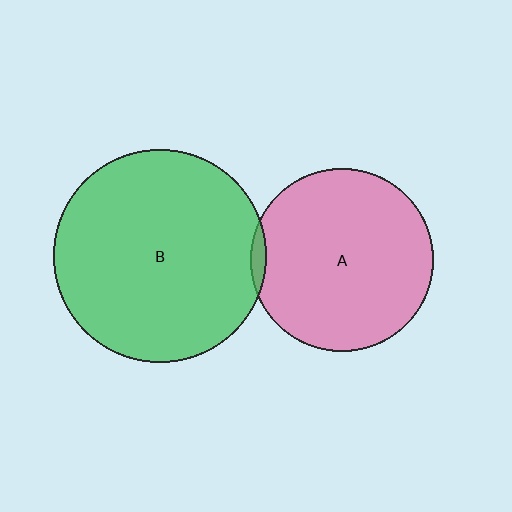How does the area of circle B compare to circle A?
Approximately 1.4 times.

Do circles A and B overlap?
Yes.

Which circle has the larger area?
Circle B (green).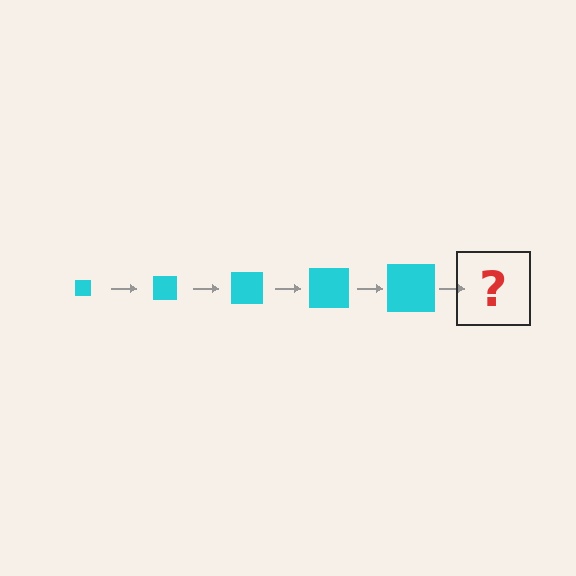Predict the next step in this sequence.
The next step is a cyan square, larger than the previous one.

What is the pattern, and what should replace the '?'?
The pattern is that the square gets progressively larger each step. The '?' should be a cyan square, larger than the previous one.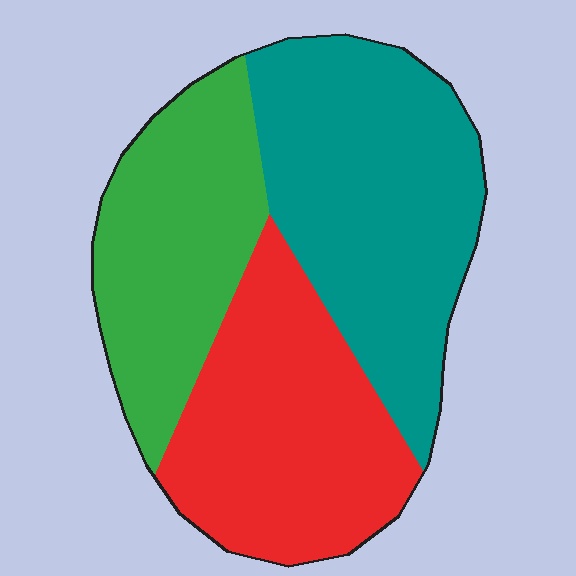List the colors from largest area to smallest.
From largest to smallest: teal, red, green.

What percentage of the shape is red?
Red covers roughly 35% of the shape.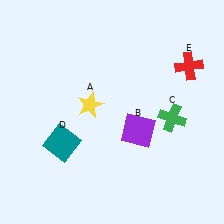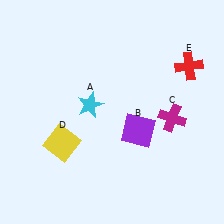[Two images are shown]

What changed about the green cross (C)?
In Image 1, C is green. In Image 2, it changed to magenta.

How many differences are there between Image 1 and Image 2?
There are 3 differences between the two images.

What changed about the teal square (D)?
In Image 1, D is teal. In Image 2, it changed to yellow.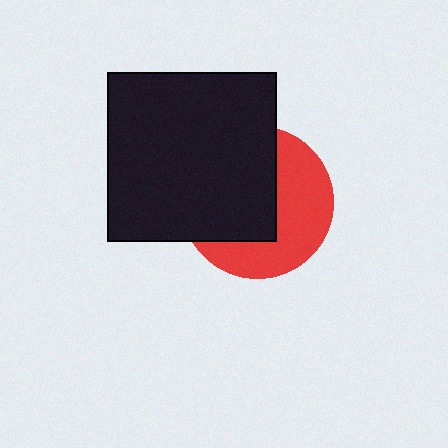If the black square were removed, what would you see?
You would see the complete red circle.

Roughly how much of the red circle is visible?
About half of it is visible (roughly 47%).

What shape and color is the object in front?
The object in front is a black square.